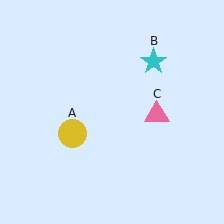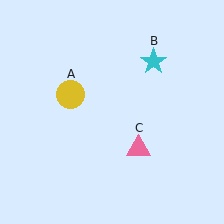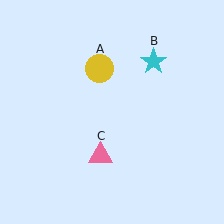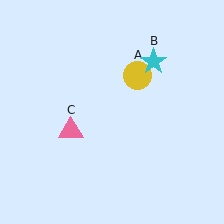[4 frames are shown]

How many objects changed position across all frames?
2 objects changed position: yellow circle (object A), pink triangle (object C).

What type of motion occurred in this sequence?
The yellow circle (object A), pink triangle (object C) rotated clockwise around the center of the scene.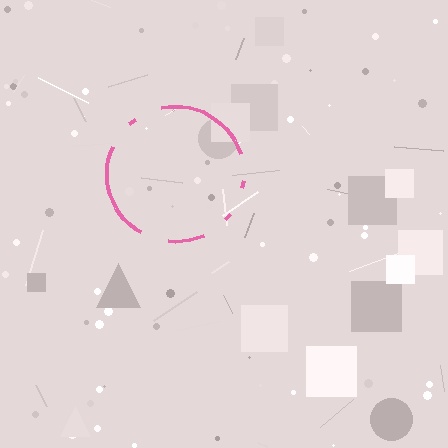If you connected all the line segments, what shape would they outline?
They would outline a circle.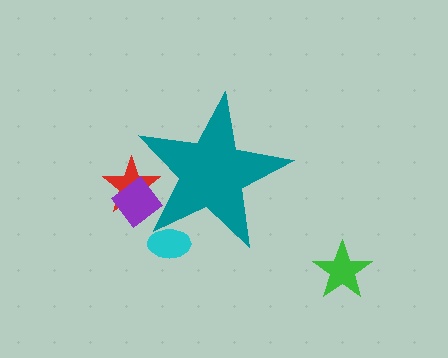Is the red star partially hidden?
Yes, the red star is partially hidden behind the teal star.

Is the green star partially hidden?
No, the green star is fully visible.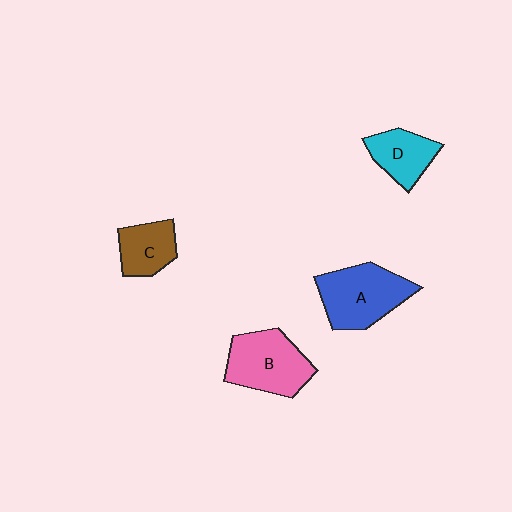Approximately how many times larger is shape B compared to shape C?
Approximately 1.6 times.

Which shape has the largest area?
Shape A (blue).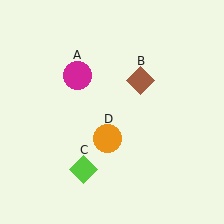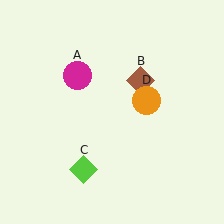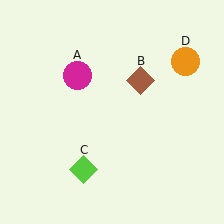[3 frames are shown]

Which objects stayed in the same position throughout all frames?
Magenta circle (object A) and brown diamond (object B) and lime diamond (object C) remained stationary.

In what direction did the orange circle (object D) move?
The orange circle (object D) moved up and to the right.